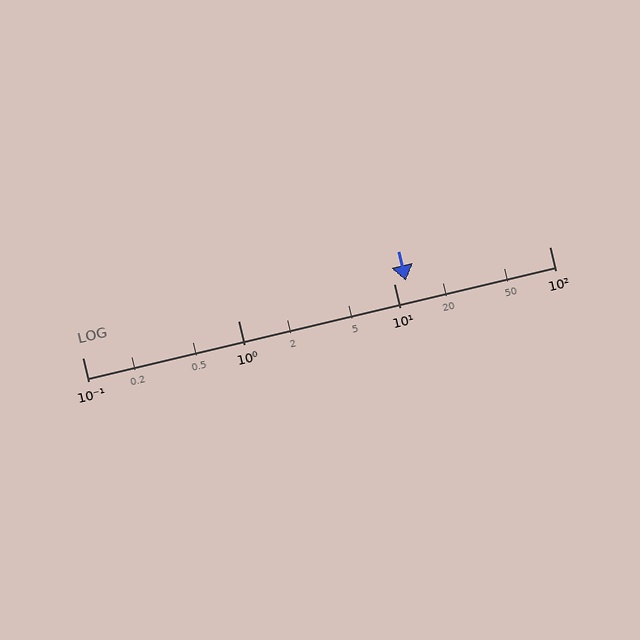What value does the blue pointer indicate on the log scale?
The pointer indicates approximately 12.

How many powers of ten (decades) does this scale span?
The scale spans 3 decades, from 0.1 to 100.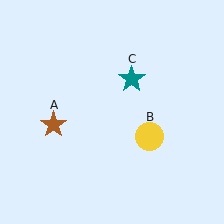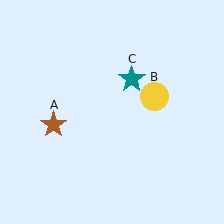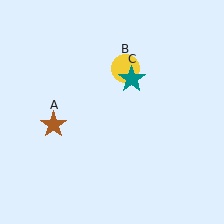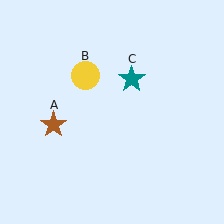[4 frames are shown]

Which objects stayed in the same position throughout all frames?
Brown star (object A) and teal star (object C) remained stationary.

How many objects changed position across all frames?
1 object changed position: yellow circle (object B).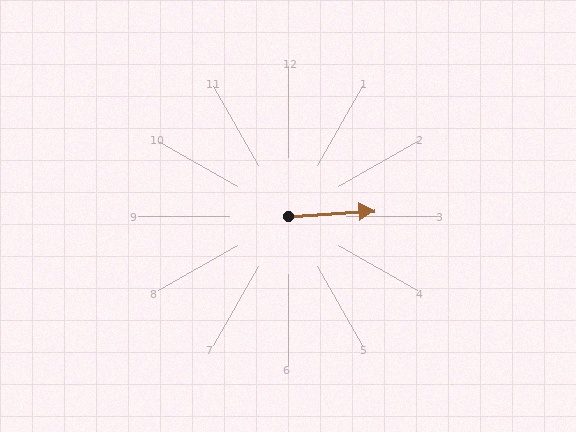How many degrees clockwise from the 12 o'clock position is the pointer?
Approximately 86 degrees.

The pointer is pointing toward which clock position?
Roughly 3 o'clock.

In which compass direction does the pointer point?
East.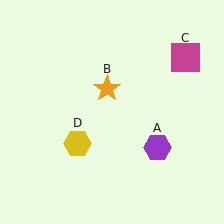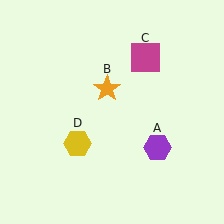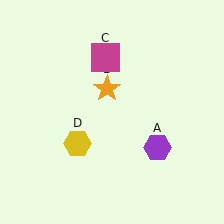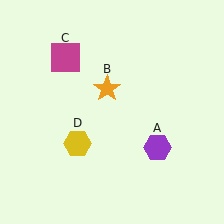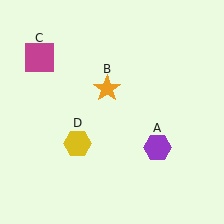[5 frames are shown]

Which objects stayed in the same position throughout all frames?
Purple hexagon (object A) and orange star (object B) and yellow hexagon (object D) remained stationary.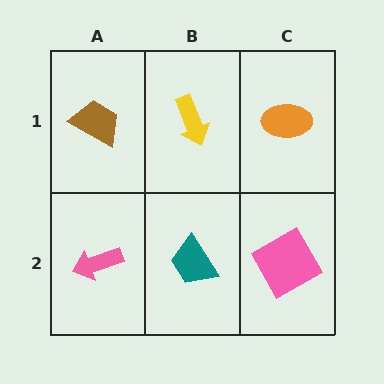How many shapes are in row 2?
3 shapes.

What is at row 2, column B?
A teal trapezoid.